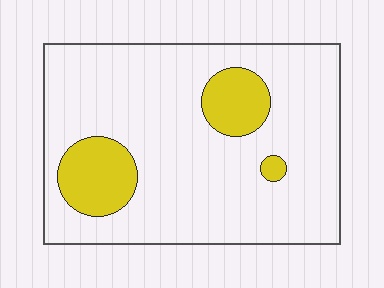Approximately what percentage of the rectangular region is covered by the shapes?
Approximately 15%.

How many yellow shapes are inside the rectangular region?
3.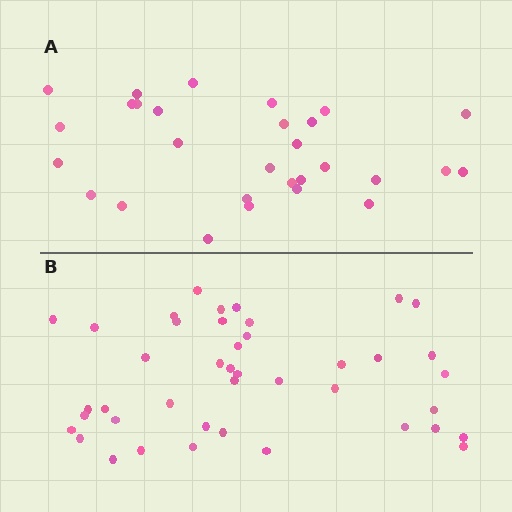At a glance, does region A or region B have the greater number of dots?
Region B (the bottom region) has more dots.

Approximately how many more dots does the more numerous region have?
Region B has approximately 15 more dots than region A.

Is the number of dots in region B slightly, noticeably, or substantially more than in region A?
Region B has noticeably more, but not dramatically so. The ratio is roughly 1.4 to 1.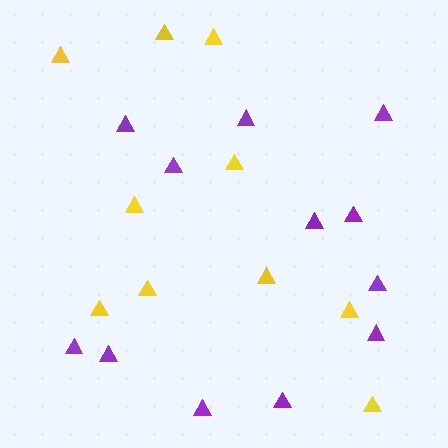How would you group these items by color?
There are 2 groups: one group of purple triangles (12) and one group of yellow triangles (10).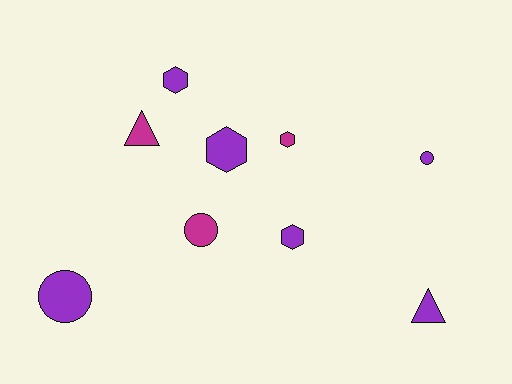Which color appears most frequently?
Purple, with 6 objects.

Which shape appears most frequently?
Hexagon, with 4 objects.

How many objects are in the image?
There are 9 objects.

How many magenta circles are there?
There is 1 magenta circle.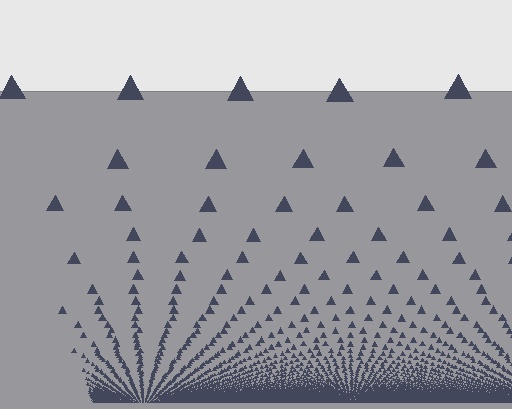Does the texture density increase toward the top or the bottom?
Density increases toward the bottom.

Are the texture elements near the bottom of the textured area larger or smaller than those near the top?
Smaller. The gradient is inverted — elements near the bottom are smaller and denser.